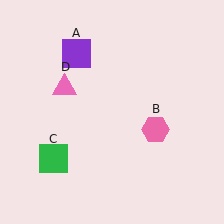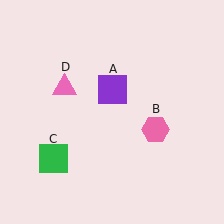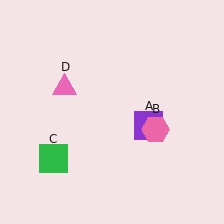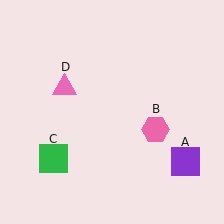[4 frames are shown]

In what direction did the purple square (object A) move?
The purple square (object A) moved down and to the right.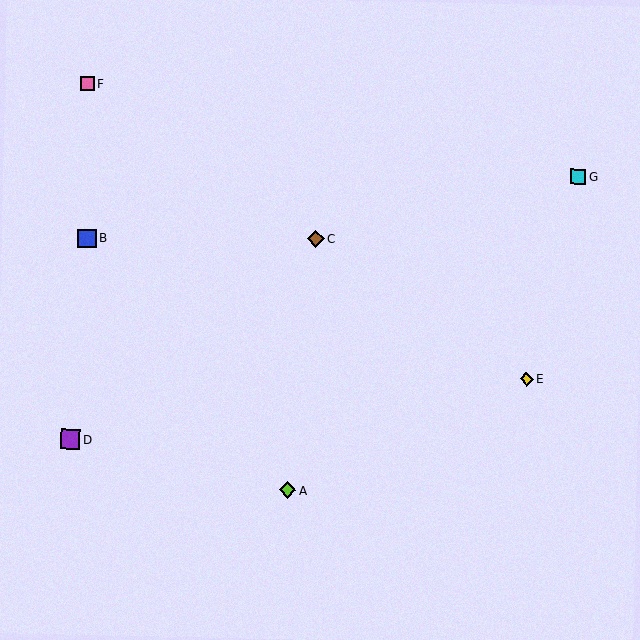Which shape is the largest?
The purple square (labeled D) is the largest.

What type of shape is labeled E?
Shape E is a yellow diamond.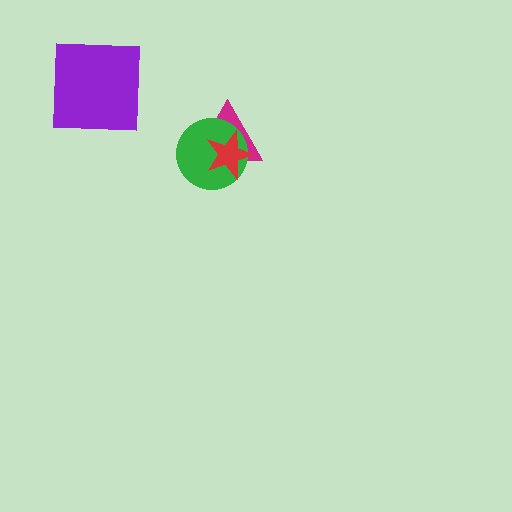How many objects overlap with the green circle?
2 objects overlap with the green circle.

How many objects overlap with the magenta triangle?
2 objects overlap with the magenta triangle.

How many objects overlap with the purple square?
0 objects overlap with the purple square.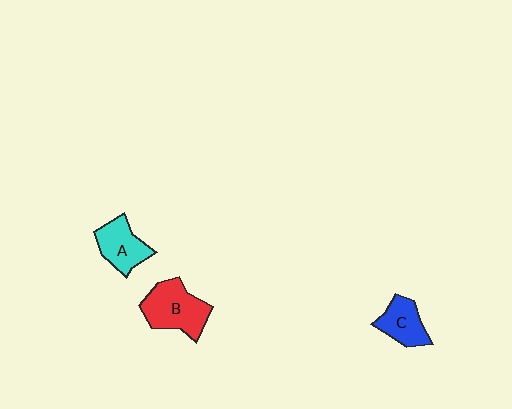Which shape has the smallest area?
Shape C (blue).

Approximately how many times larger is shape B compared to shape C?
Approximately 1.5 times.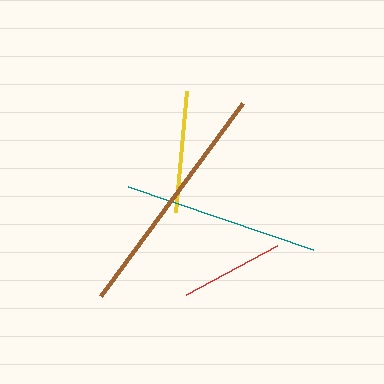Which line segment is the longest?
The brown line is the longest at approximately 239 pixels.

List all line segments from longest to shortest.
From longest to shortest: brown, teal, yellow, red.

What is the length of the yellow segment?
The yellow segment is approximately 121 pixels long.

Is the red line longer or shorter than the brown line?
The brown line is longer than the red line.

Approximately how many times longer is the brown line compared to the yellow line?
The brown line is approximately 2.0 times the length of the yellow line.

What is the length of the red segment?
The red segment is approximately 103 pixels long.